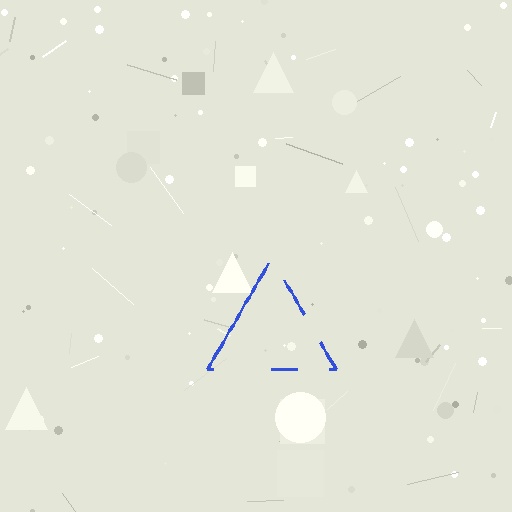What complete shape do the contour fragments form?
The contour fragments form a triangle.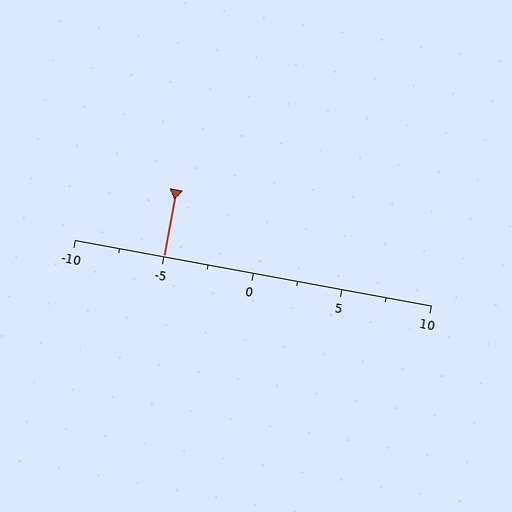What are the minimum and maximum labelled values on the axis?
The axis runs from -10 to 10.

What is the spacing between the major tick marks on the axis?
The major ticks are spaced 5 apart.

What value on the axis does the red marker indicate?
The marker indicates approximately -5.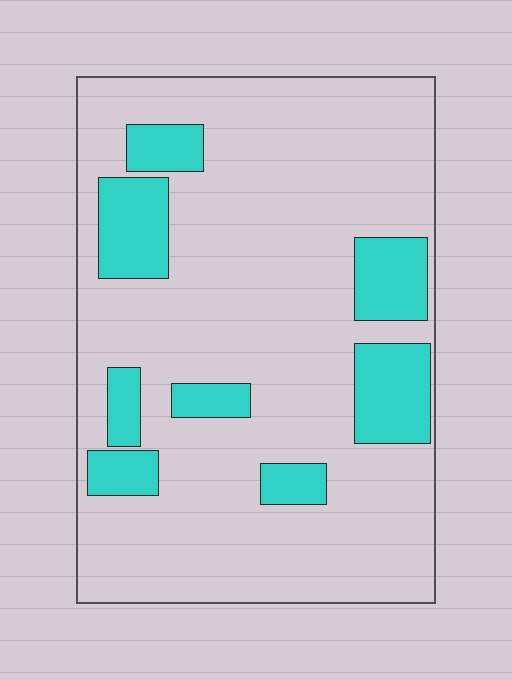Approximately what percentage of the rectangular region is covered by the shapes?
Approximately 20%.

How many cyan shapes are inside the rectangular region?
8.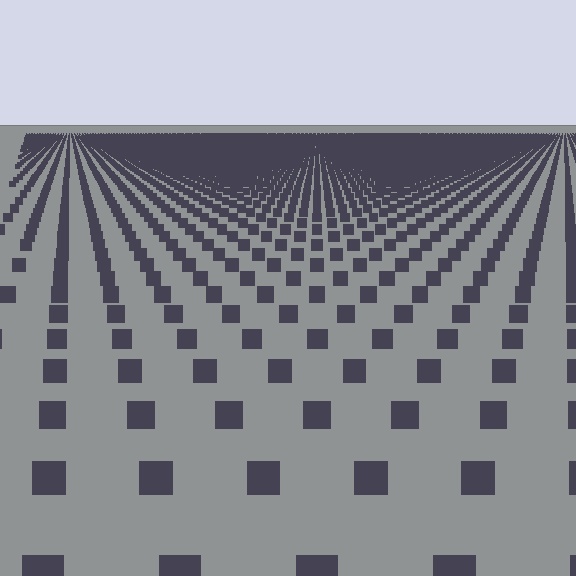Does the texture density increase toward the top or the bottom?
Density increases toward the top.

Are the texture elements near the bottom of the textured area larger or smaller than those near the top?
Larger. Near the bottom, elements are closer to the viewer and appear at a bigger on-screen size.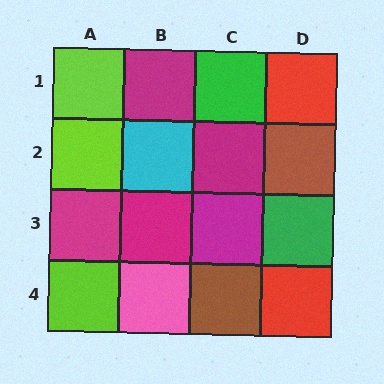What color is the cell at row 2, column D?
Brown.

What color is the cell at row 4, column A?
Lime.